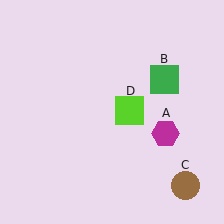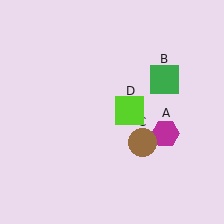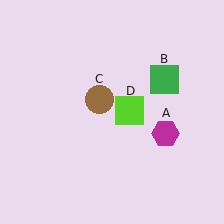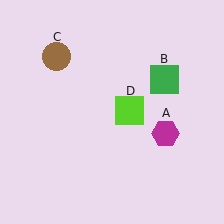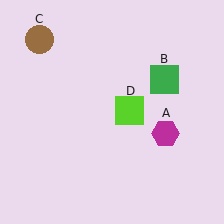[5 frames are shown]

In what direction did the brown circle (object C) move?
The brown circle (object C) moved up and to the left.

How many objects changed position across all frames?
1 object changed position: brown circle (object C).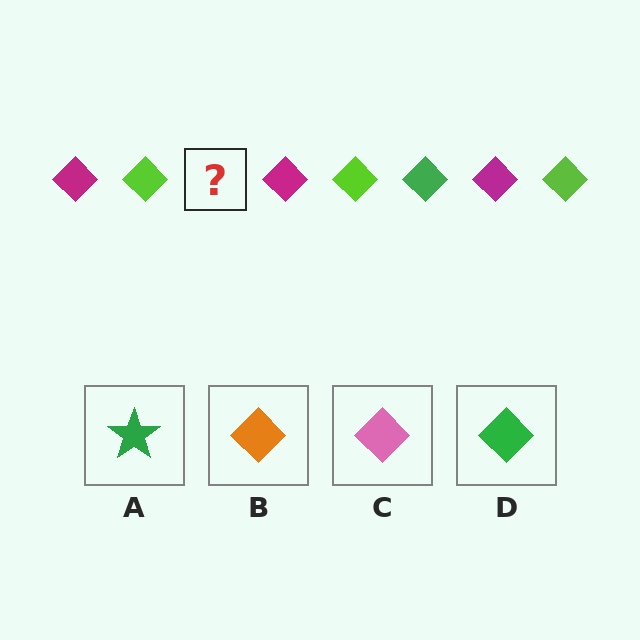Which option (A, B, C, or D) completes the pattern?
D.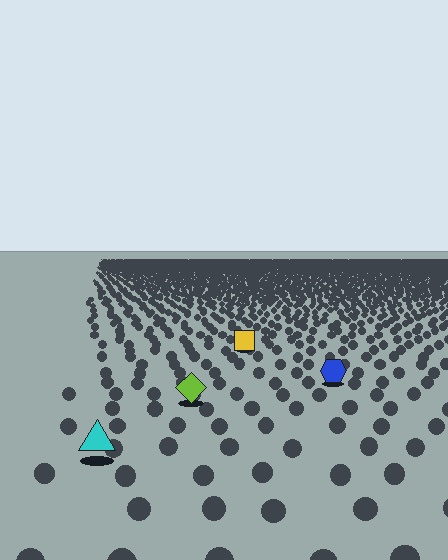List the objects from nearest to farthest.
From nearest to farthest: the cyan triangle, the lime diamond, the blue hexagon, the yellow square.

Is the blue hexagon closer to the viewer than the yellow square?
Yes. The blue hexagon is closer — you can tell from the texture gradient: the ground texture is coarser near it.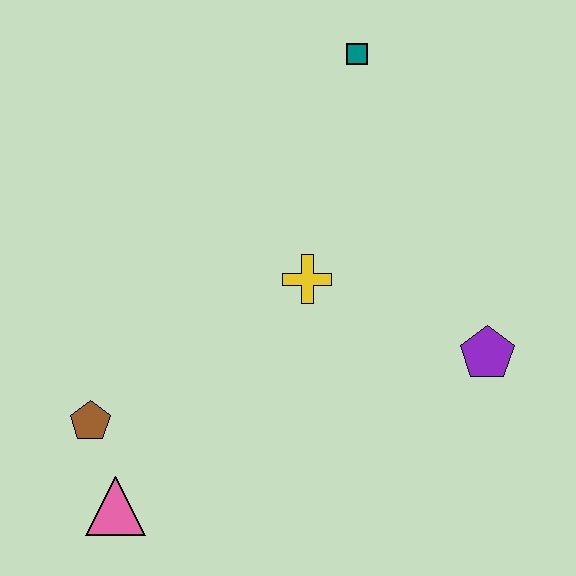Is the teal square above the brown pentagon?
Yes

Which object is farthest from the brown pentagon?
The teal square is farthest from the brown pentagon.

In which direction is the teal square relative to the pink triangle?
The teal square is above the pink triangle.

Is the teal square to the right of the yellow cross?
Yes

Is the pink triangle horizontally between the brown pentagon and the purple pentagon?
Yes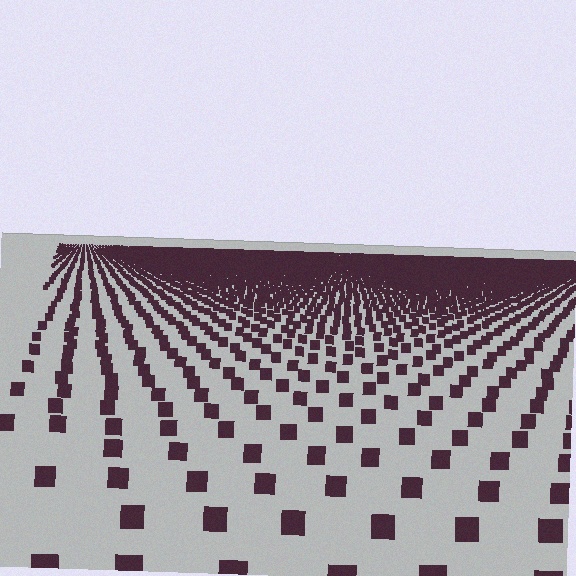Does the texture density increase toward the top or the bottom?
Density increases toward the top.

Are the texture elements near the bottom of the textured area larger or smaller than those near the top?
Larger. Near the bottom, elements are closer to the viewer and appear at a bigger on-screen size.